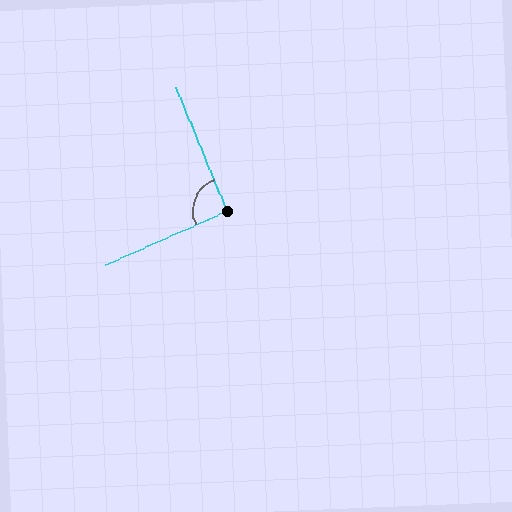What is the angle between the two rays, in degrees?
Approximately 92 degrees.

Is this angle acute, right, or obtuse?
It is approximately a right angle.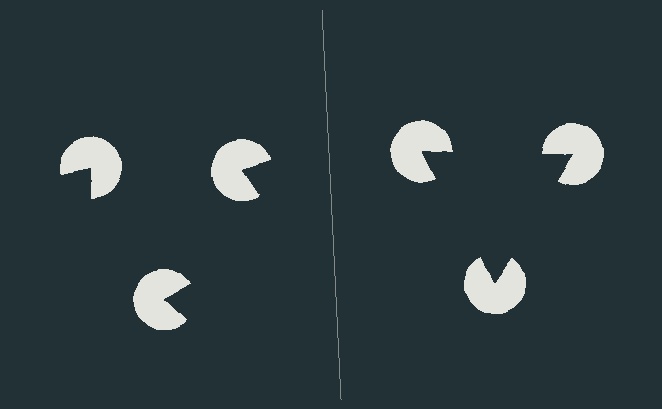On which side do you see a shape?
An illusory triangle appears on the right side. On the left side the wedge cuts are rotated, so no coherent shape forms.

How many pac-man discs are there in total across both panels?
6 — 3 on each side.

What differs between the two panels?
The pac-man discs are positioned identically on both sides; only the wedge orientations differ. On the right they align to a triangle; on the left they are misaligned.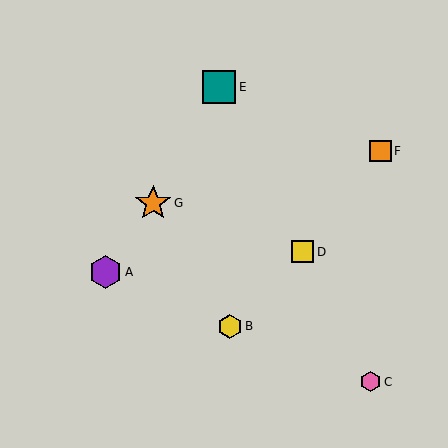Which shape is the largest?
The orange star (labeled G) is the largest.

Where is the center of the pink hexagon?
The center of the pink hexagon is at (370, 382).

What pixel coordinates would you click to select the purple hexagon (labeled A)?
Click at (105, 272) to select the purple hexagon A.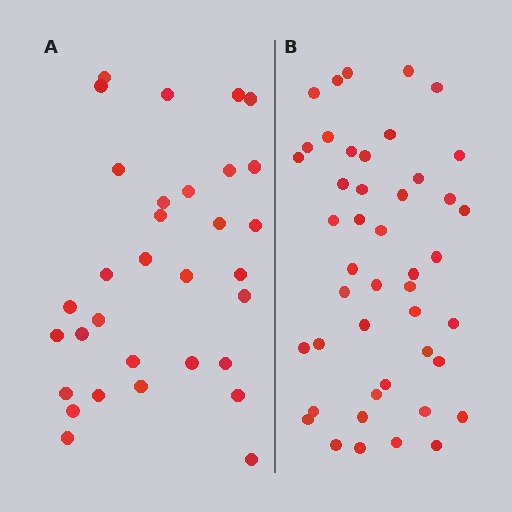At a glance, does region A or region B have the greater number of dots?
Region B (the right region) has more dots.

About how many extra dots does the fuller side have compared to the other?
Region B has approximately 15 more dots than region A.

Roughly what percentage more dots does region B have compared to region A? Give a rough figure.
About 40% more.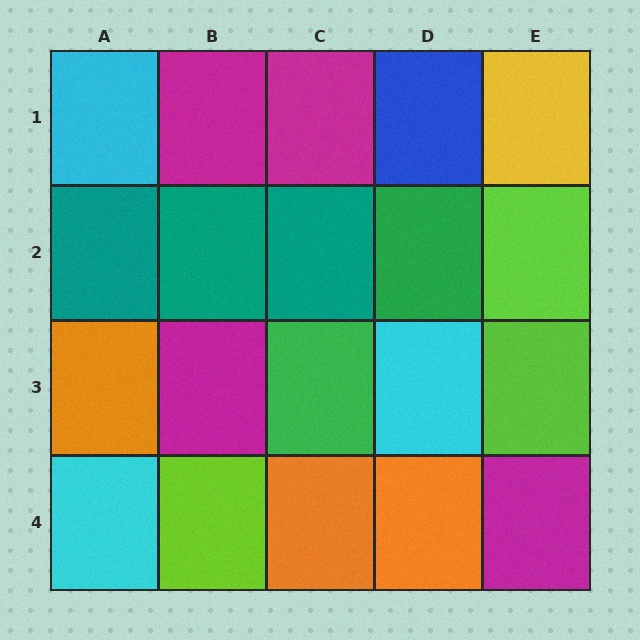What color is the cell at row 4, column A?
Cyan.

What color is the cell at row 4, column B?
Lime.